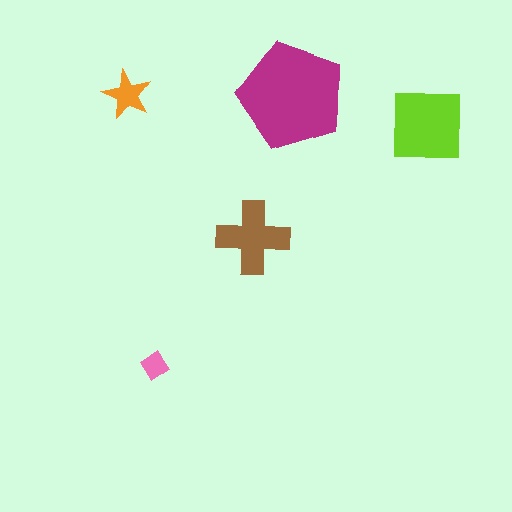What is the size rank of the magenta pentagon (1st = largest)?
1st.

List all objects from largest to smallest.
The magenta pentagon, the lime square, the brown cross, the orange star, the pink diamond.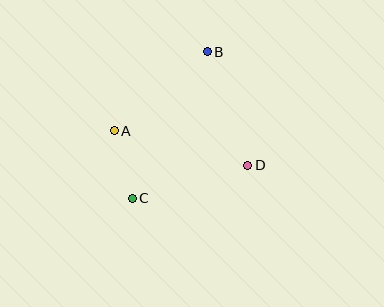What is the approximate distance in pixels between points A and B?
The distance between A and B is approximately 122 pixels.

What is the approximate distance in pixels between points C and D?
The distance between C and D is approximately 120 pixels.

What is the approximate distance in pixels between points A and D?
The distance between A and D is approximately 138 pixels.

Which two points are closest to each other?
Points A and C are closest to each other.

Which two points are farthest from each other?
Points B and C are farthest from each other.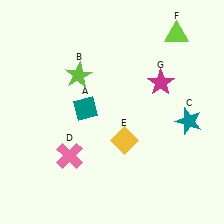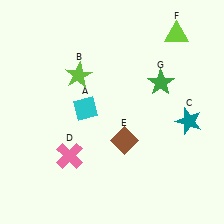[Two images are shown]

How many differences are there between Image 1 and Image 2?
There are 3 differences between the two images.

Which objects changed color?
A changed from teal to cyan. E changed from yellow to brown. G changed from magenta to green.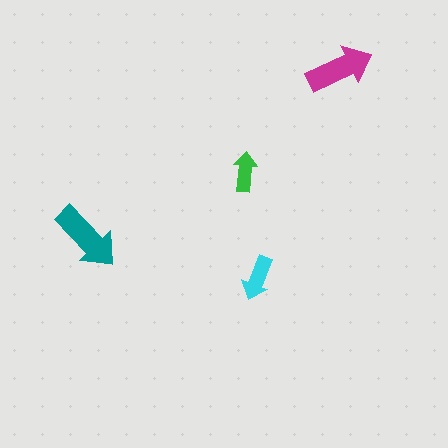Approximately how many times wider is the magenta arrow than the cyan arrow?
About 1.5 times wider.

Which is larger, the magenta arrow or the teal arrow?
The teal one.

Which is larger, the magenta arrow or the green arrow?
The magenta one.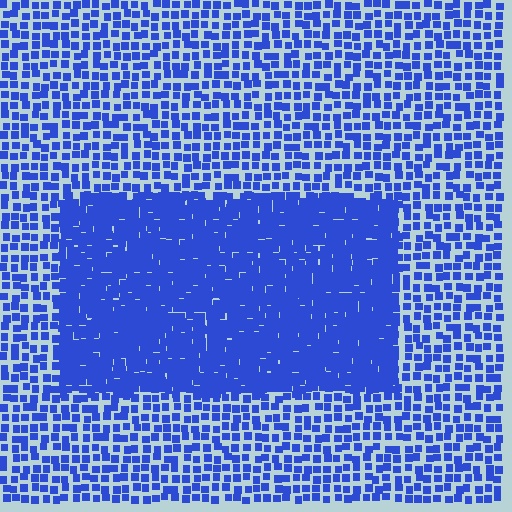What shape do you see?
I see a rectangle.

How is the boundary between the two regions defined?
The boundary is defined by a change in element density (approximately 2.3x ratio). All elements are the same color, size, and shape.